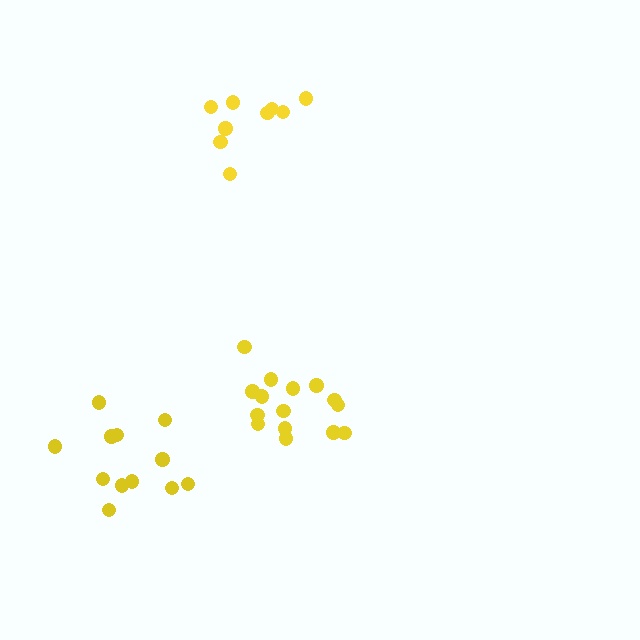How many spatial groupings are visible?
There are 3 spatial groupings.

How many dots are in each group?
Group 1: 12 dots, Group 2: 15 dots, Group 3: 9 dots (36 total).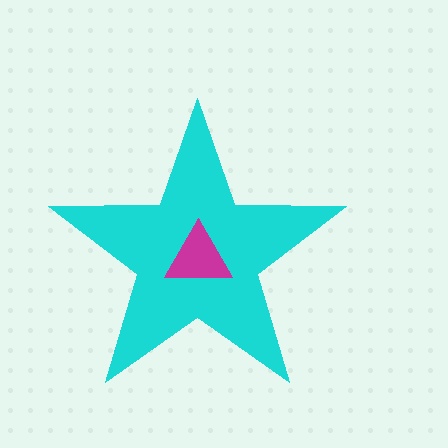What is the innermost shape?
The magenta triangle.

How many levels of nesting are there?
2.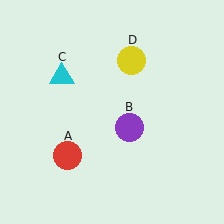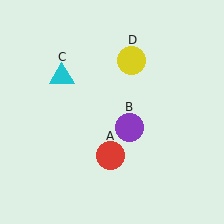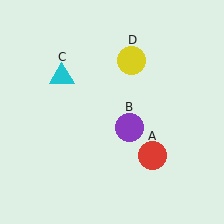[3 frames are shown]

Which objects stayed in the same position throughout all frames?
Purple circle (object B) and cyan triangle (object C) and yellow circle (object D) remained stationary.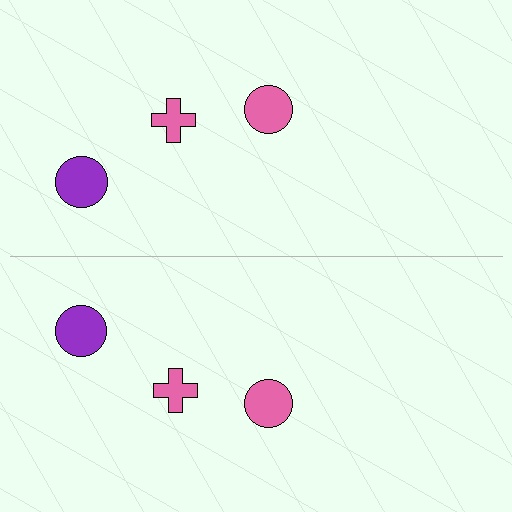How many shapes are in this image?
There are 6 shapes in this image.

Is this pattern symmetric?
Yes, this pattern has bilateral (reflection) symmetry.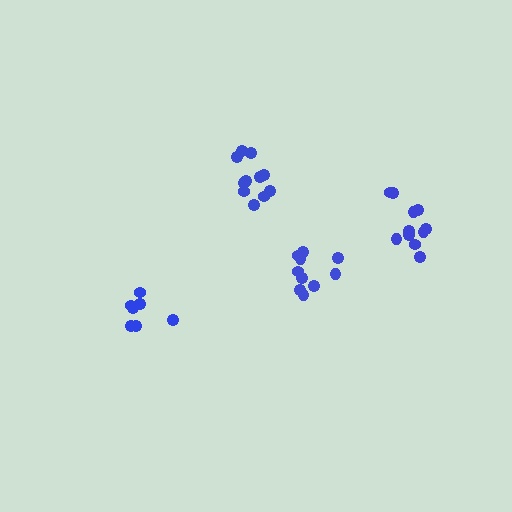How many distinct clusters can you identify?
There are 4 distinct clusters.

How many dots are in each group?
Group 1: 7 dots, Group 2: 10 dots, Group 3: 11 dots, Group 4: 11 dots (39 total).